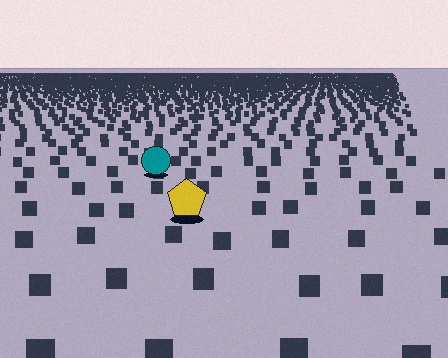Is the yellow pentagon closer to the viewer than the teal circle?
Yes. The yellow pentagon is closer — you can tell from the texture gradient: the ground texture is coarser near it.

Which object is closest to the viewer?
The yellow pentagon is closest. The texture marks near it are larger and more spread out.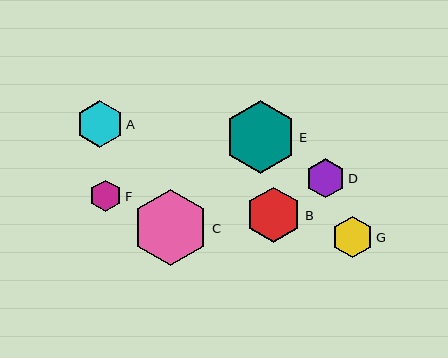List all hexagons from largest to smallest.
From largest to smallest: C, E, B, A, G, D, F.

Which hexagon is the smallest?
Hexagon F is the smallest with a size of approximately 32 pixels.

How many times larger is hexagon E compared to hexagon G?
Hexagon E is approximately 1.7 times the size of hexagon G.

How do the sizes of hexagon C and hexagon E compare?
Hexagon C and hexagon E are approximately the same size.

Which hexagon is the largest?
Hexagon C is the largest with a size of approximately 76 pixels.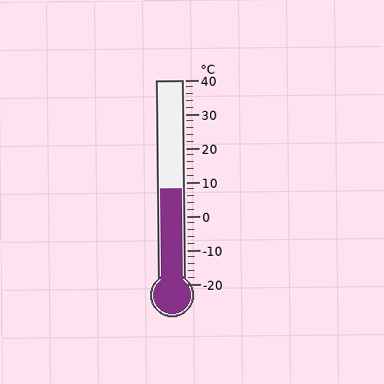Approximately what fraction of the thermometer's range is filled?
The thermometer is filled to approximately 45% of its range.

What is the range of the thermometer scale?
The thermometer scale ranges from -20°C to 40°C.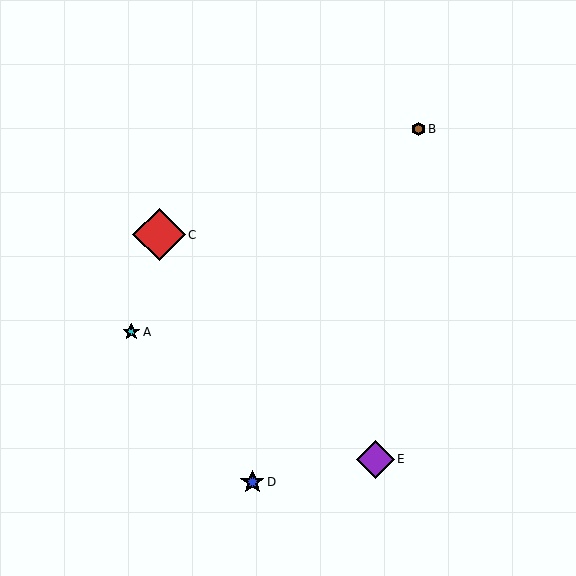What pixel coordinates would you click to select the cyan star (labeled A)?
Click at (131, 332) to select the cyan star A.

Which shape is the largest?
The red diamond (labeled C) is the largest.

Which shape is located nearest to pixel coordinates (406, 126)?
The brown hexagon (labeled B) at (419, 129) is nearest to that location.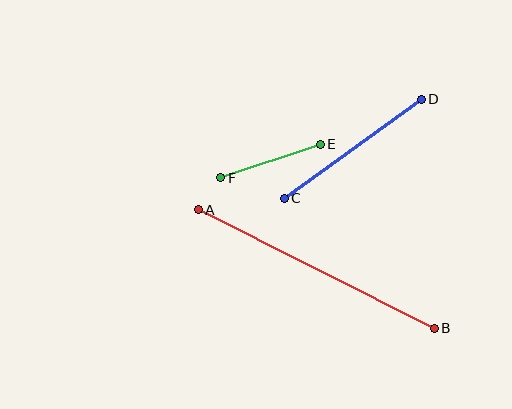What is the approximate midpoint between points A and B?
The midpoint is at approximately (316, 269) pixels.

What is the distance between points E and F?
The distance is approximately 105 pixels.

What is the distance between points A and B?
The distance is approximately 264 pixels.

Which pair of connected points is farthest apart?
Points A and B are farthest apart.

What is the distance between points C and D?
The distance is approximately 169 pixels.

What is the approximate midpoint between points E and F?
The midpoint is at approximately (270, 161) pixels.